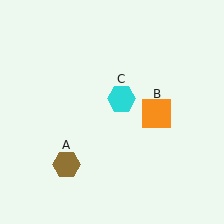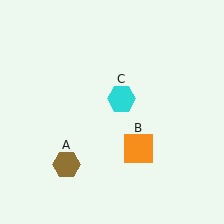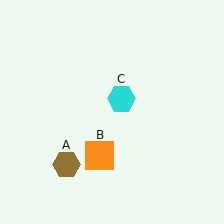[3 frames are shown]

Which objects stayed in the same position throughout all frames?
Brown hexagon (object A) and cyan hexagon (object C) remained stationary.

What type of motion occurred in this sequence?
The orange square (object B) rotated clockwise around the center of the scene.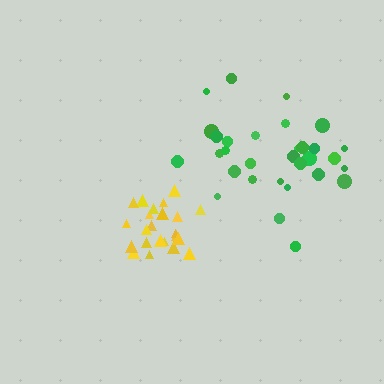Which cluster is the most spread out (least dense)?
Green.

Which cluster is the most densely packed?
Yellow.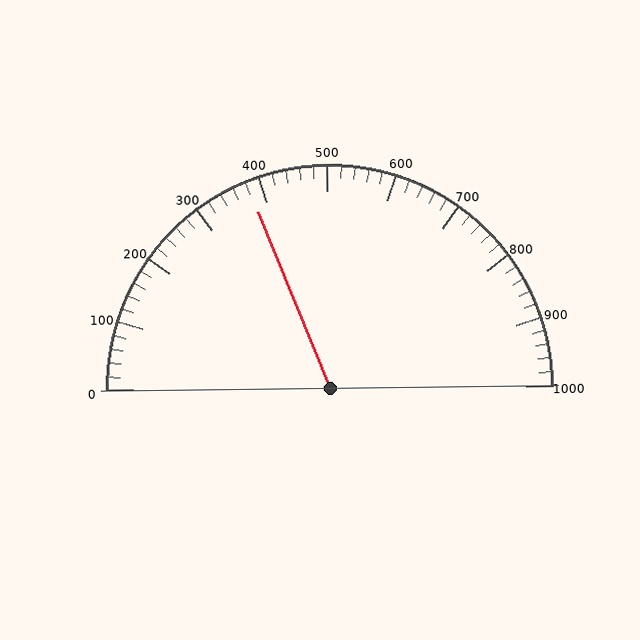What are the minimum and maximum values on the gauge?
The gauge ranges from 0 to 1000.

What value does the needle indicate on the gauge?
The needle indicates approximately 380.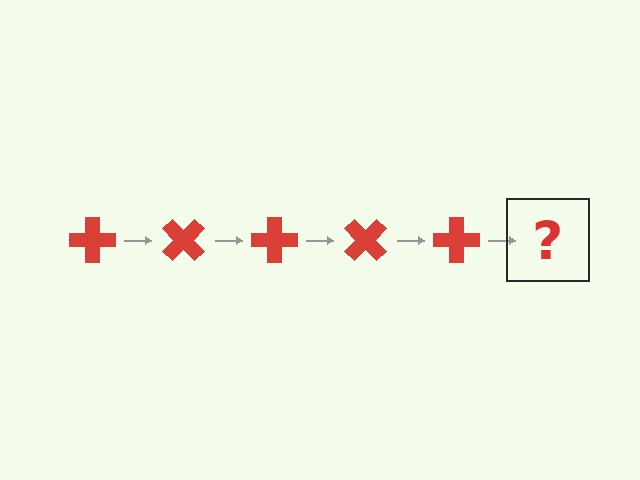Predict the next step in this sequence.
The next step is a red cross rotated 225 degrees.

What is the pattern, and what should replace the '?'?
The pattern is that the cross rotates 45 degrees each step. The '?' should be a red cross rotated 225 degrees.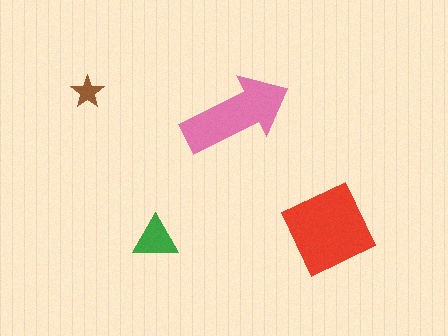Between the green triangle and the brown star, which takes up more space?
The green triangle.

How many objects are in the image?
There are 4 objects in the image.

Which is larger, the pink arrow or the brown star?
The pink arrow.